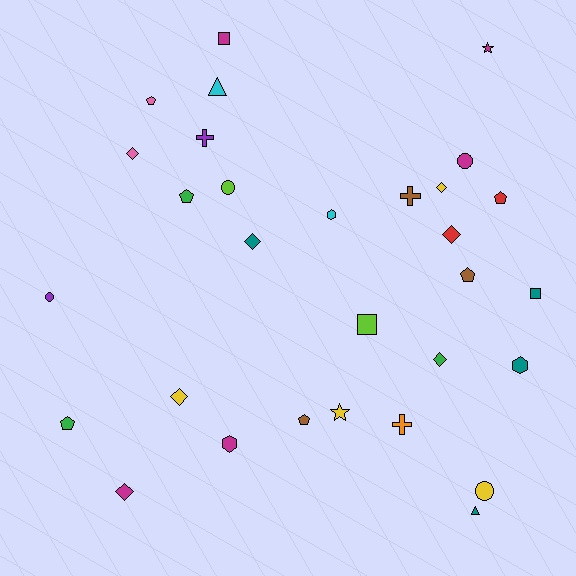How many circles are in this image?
There are 4 circles.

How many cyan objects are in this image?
There are 2 cyan objects.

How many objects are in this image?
There are 30 objects.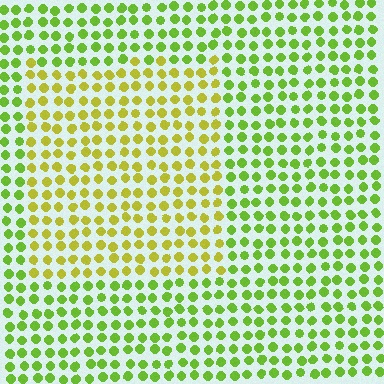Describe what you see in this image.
The image is filled with small lime elements in a uniform arrangement. A rectangle-shaped region is visible where the elements are tinted to a slightly different hue, forming a subtle color boundary.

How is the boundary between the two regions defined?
The boundary is defined purely by a slight shift in hue (about 33 degrees). Spacing, size, and orientation are identical on both sides.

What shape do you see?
I see a rectangle.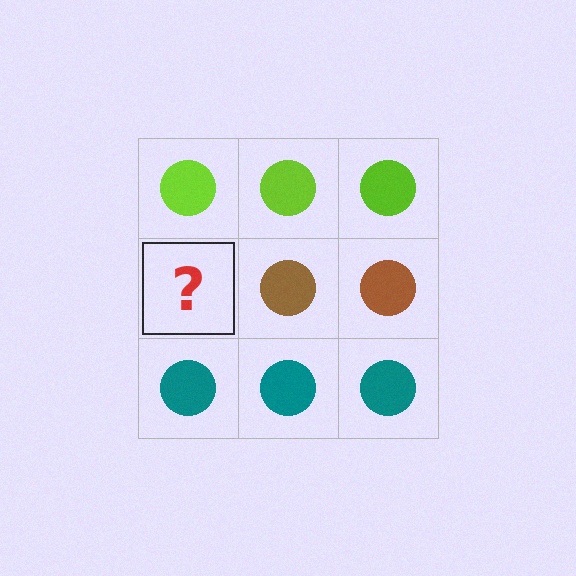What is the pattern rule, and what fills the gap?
The rule is that each row has a consistent color. The gap should be filled with a brown circle.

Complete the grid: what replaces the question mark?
The question mark should be replaced with a brown circle.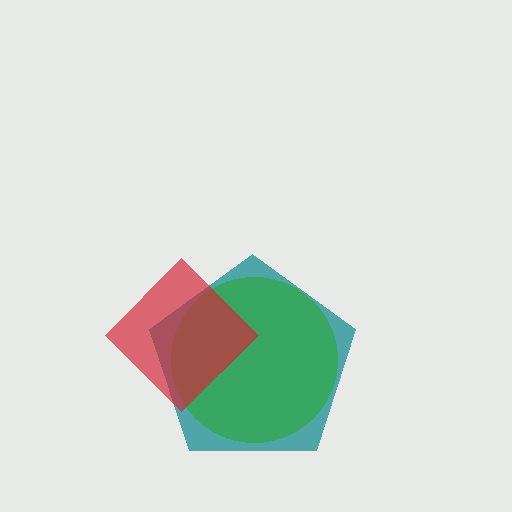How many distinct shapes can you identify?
There are 3 distinct shapes: a teal pentagon, a green circle, a red diamond.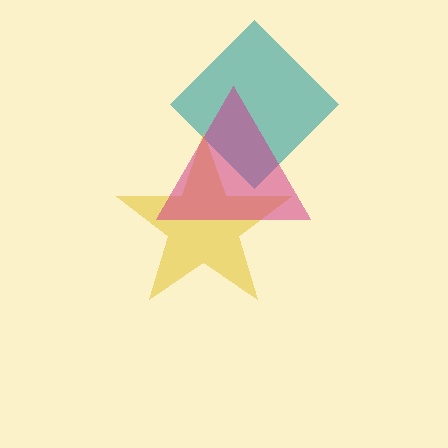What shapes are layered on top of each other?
The layered shapes are: a teal diamond, a yellow star, a magenta triangle.